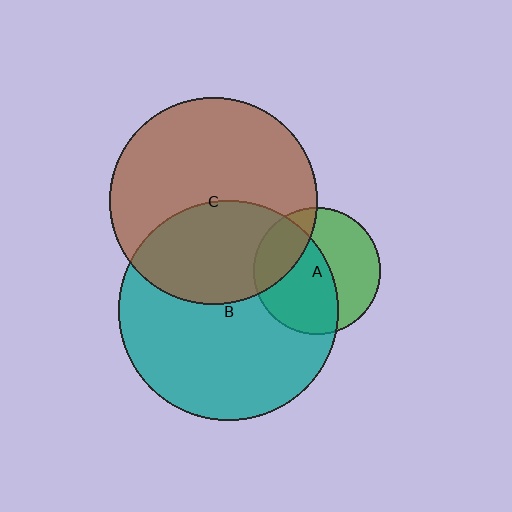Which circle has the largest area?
Circle B (teal).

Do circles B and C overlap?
Yes.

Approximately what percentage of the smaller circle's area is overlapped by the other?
Approximately 40%.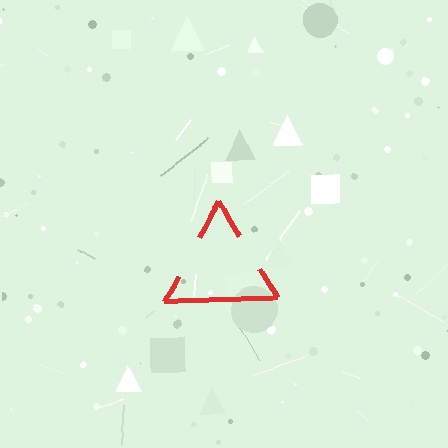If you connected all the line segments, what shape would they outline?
They would outline a triangle.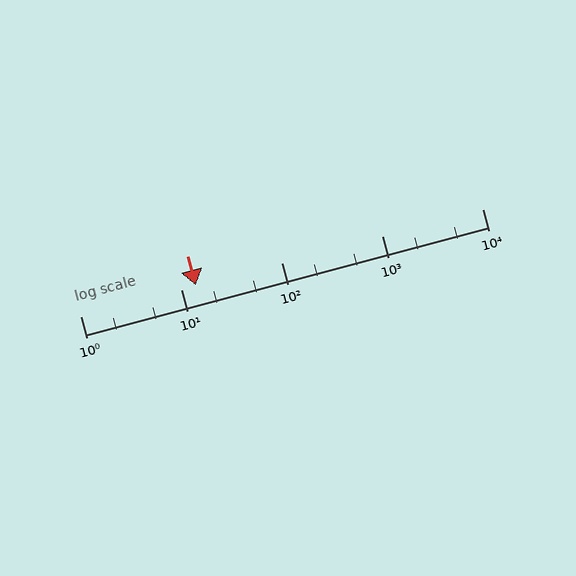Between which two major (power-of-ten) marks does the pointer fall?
The pointer is between 10 and 100.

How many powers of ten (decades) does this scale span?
The scale spans 4 decades, from 1 to 10000.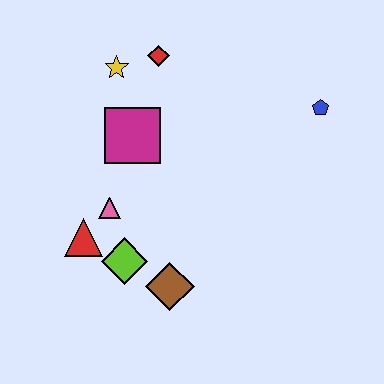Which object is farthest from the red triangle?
The blue pentagon is farthest from the red triangle.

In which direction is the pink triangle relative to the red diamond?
The pink triangle is below the red diamond.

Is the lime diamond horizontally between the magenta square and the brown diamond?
No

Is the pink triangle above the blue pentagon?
No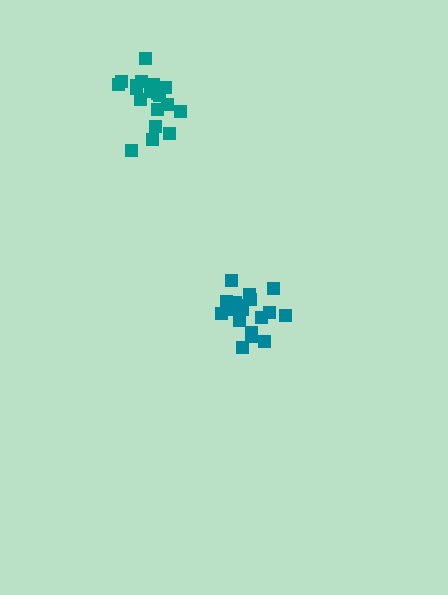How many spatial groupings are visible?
There are 2 spatial groupings.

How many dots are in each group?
Group 1: 18 dots, Group 2: 19 dots (37 total).